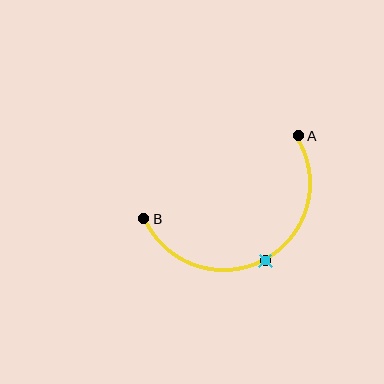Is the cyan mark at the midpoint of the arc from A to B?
Yes. The cyan mark lies on the arc at equal arc-length from both A and B — it is the arc midpoint.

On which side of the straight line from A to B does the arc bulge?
The arc bulges below the straight line connecting A and B.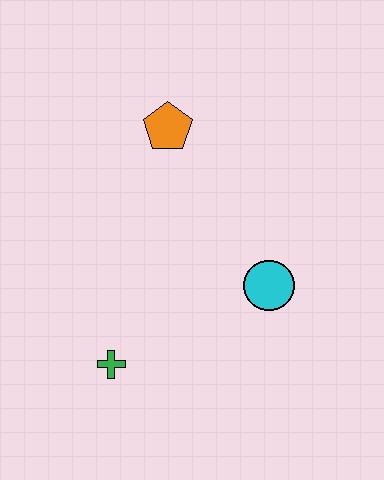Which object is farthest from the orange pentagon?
The green cross is farthest from the orange pentagon.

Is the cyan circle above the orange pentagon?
No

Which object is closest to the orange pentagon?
The cyan circle is closest to the orange pentagon.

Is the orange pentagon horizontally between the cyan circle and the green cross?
Yes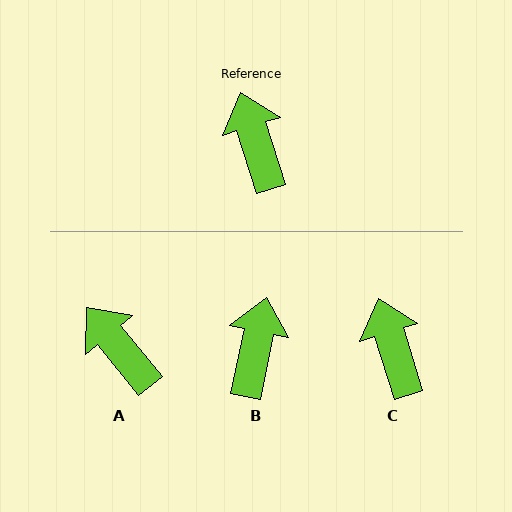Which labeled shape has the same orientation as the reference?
C.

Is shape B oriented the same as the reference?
No, it is off by about 29 degrees.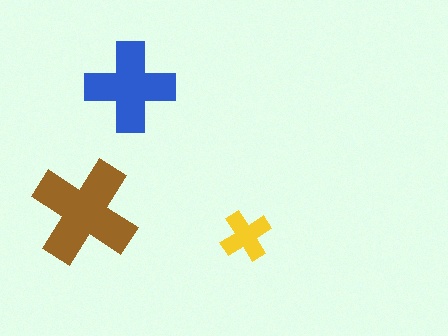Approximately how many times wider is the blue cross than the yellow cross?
About 2 times wider.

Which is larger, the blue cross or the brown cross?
The brown one.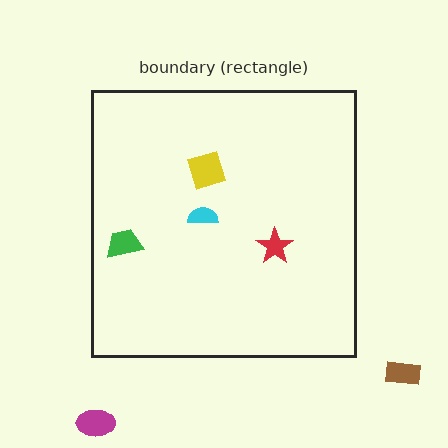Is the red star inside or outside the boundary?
Inside.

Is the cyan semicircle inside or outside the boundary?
Inside.